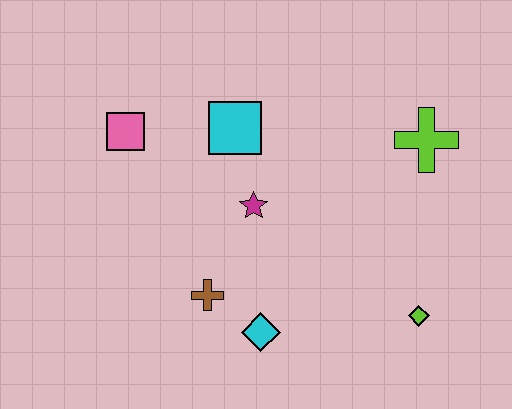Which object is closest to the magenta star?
The cyan square is closest to the magenta star.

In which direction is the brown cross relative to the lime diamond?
The brown cross is to the left of the lime diamond.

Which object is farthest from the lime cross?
The pink square is farthest from the lime cross.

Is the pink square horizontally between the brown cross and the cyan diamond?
No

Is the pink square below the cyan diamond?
No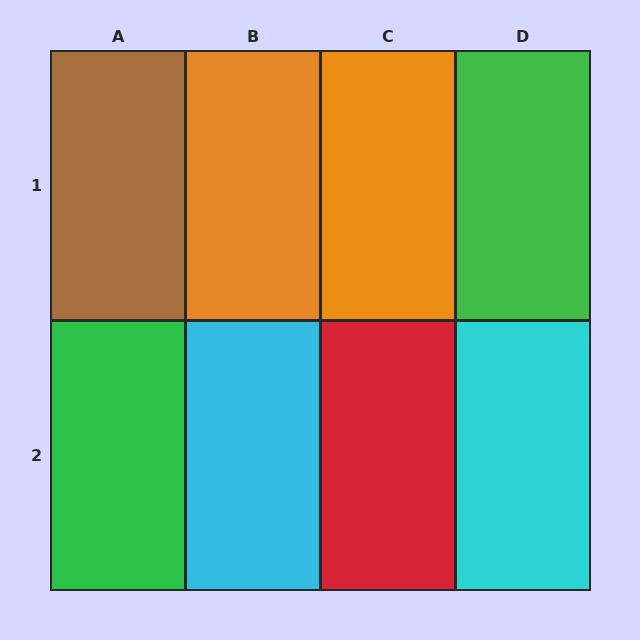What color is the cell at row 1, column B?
Orange.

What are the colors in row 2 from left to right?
Green, cyan, red, cyan.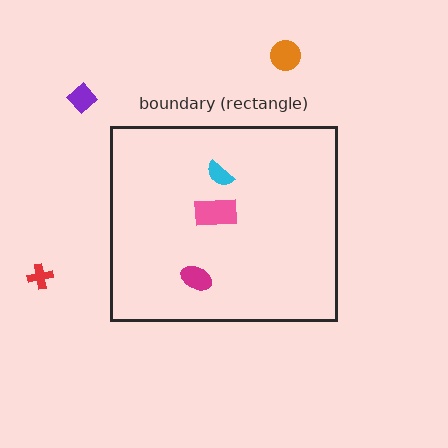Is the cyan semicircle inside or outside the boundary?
Inside.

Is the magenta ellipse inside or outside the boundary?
Inside.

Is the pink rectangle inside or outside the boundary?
Inside.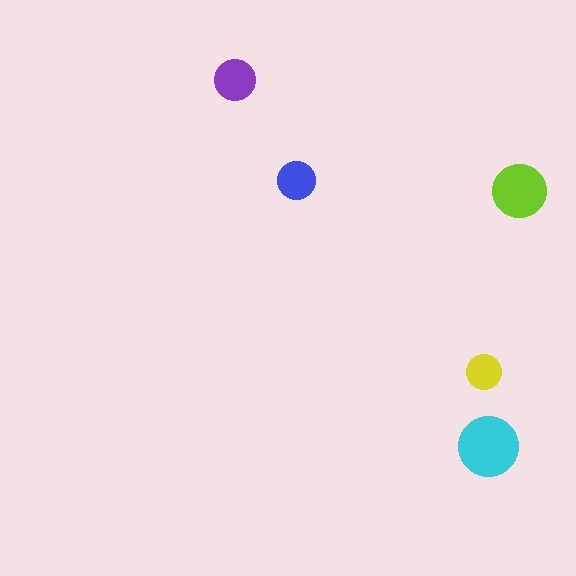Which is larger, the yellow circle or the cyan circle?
The cyan one.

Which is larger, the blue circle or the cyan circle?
The cyan one.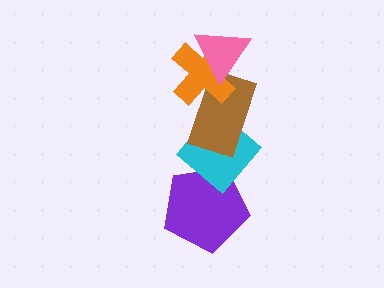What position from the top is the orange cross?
The orange cross is 2nd from the top.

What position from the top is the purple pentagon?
The purple pentagon is 5th from the top.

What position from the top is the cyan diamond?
The cyan diamond is 4th from the top.